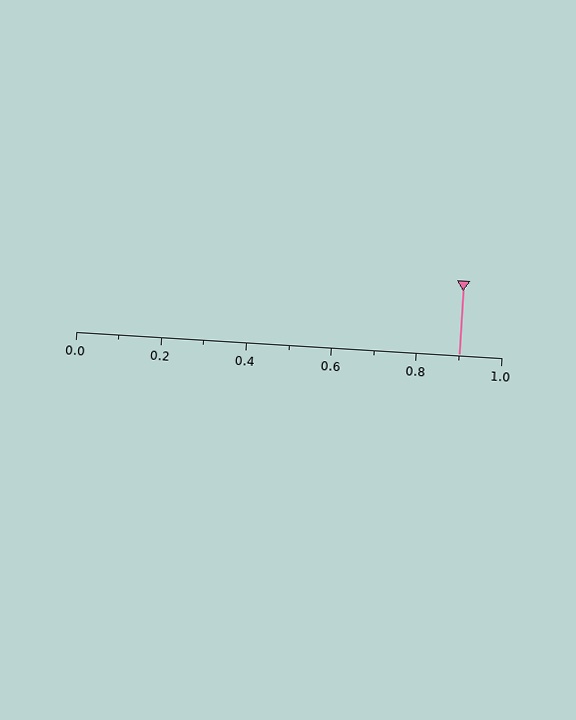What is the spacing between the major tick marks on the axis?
The major ticks are spaced 0.2 apart.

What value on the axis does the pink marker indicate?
The marker indicates approximately 0.9.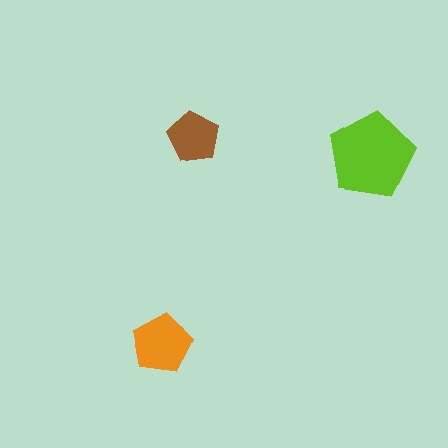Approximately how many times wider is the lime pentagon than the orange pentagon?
About 1.5 times wider.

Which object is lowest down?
The orange pentagon is bottommost.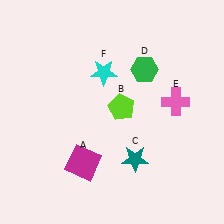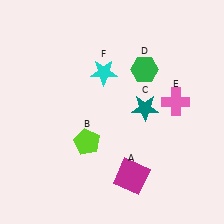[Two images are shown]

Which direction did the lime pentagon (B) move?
The lime pentagon (B) moved down.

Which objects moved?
The objects that moved are: the magenta square (A), the lime pentagon (B), the teal star (C).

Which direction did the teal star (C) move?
The teal star (C) moved up.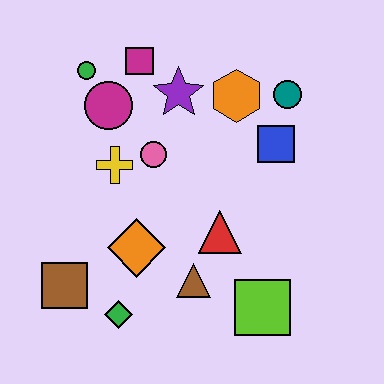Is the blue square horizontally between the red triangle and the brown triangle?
No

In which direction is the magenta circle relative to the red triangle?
The magenta circle is above the red triangle.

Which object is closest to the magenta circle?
The green circle is closest to the magenta circle.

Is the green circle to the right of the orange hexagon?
No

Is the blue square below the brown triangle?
No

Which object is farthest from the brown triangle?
The green circle is farthest from the brown triangle.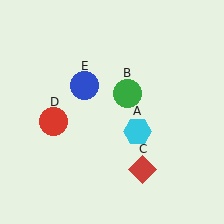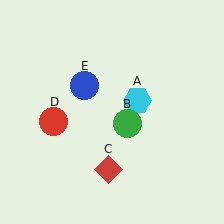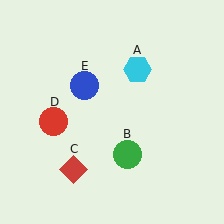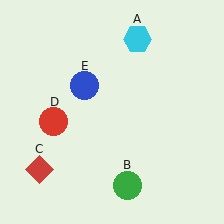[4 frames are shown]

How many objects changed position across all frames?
3 objects changed position: cyan hexagon (object A), green circle (object B), red diamond (object C).